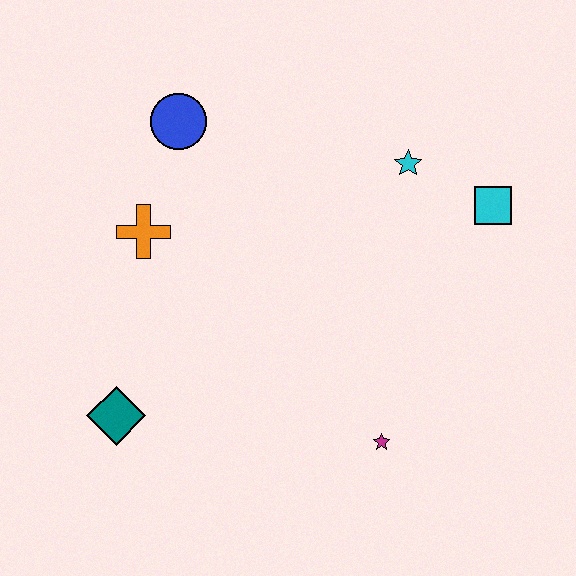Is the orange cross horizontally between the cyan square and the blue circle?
No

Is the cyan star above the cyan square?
Yes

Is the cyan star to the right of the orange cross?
Yes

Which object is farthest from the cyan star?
The teal diamond is farthest from the cyan star.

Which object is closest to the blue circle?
The orange cross is closest to the blue circle.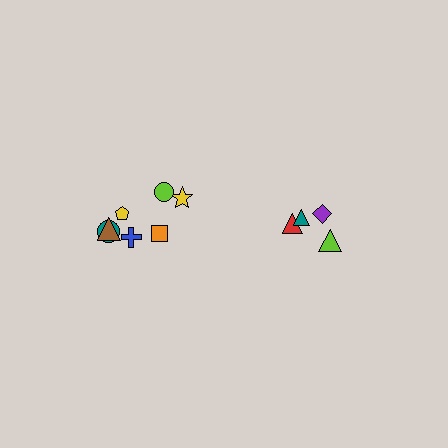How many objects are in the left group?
There are 7 objects.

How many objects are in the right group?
There are 4 objects.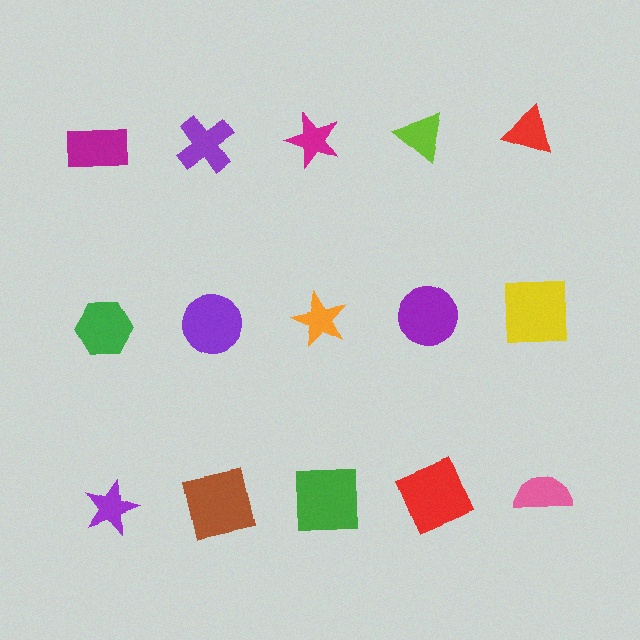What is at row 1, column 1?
A magenta rectangle.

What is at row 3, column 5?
A pink semicircle.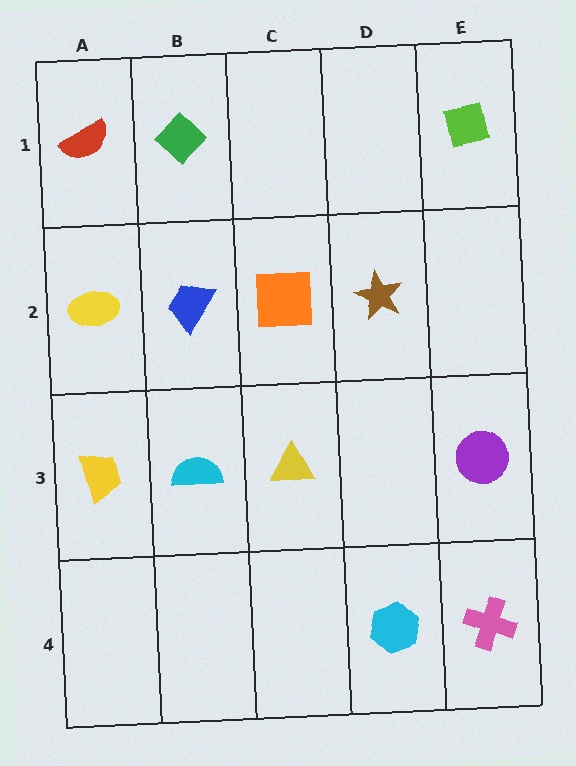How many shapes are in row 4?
2 shapes.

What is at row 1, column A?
A red semicircle.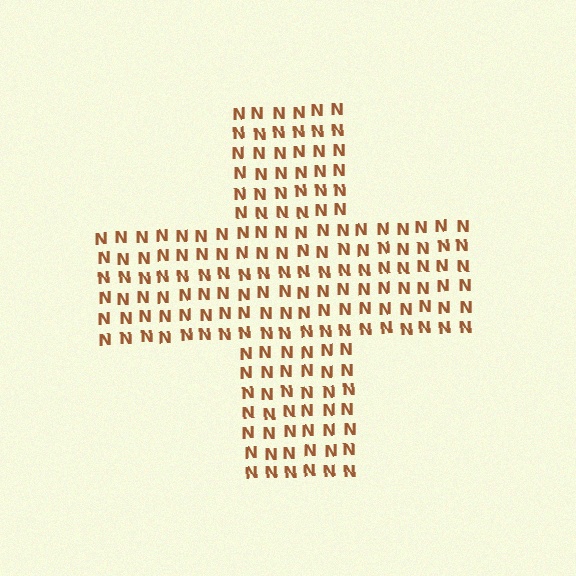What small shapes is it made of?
It is made of small letter N's.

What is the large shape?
The large shape is a cross.